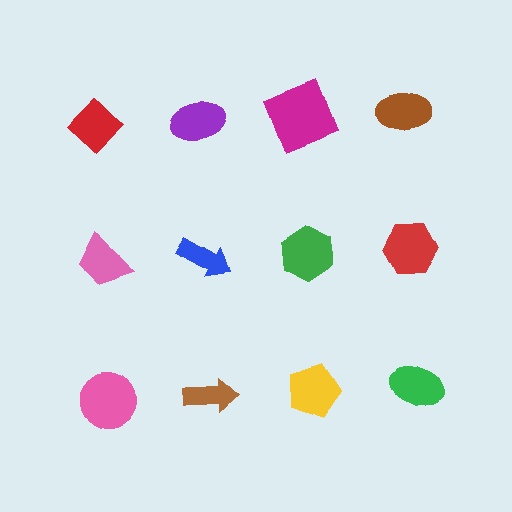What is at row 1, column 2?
A purple ellipse.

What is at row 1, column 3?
A magenta square.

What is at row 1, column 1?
A red diamond.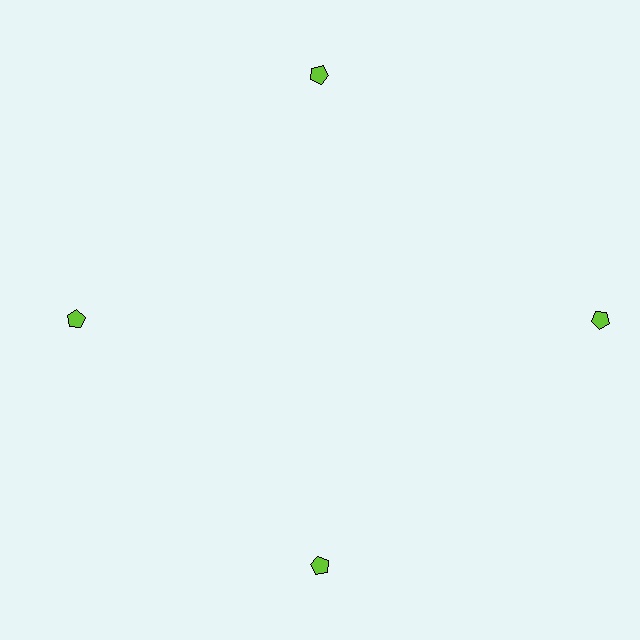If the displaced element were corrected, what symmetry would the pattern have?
It would have 4-fold rotational symmetry — the pattern would map onto itself every 90 degrees.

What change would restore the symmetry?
The symmetry would be restored by moving it inward, back onto the ring so that all 4 pentagons sit at equal angles and equal distance from the center.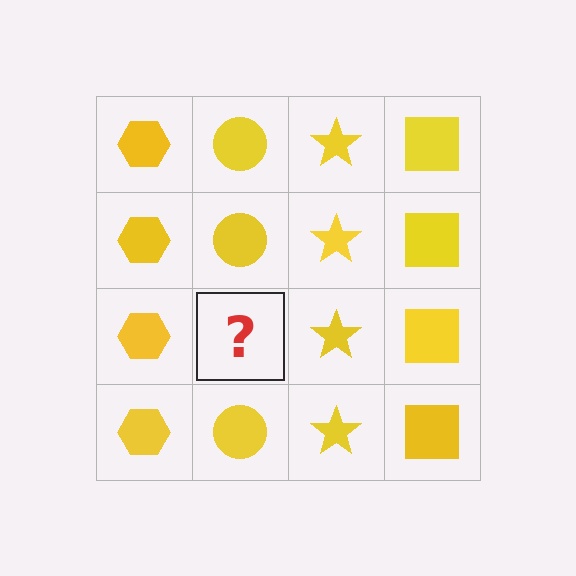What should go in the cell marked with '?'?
The missing cell should contain a yellow circle.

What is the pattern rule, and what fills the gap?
The rule is that each column has a consistent shape. The gap should be filled with a yellow circle.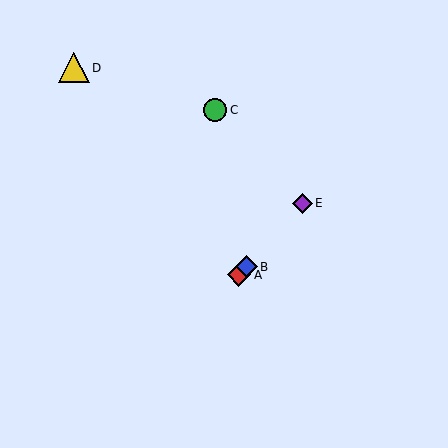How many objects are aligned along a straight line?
3 objects (A, B, E) are aligned along a straight line.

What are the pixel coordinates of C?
Object C is at (215, 110).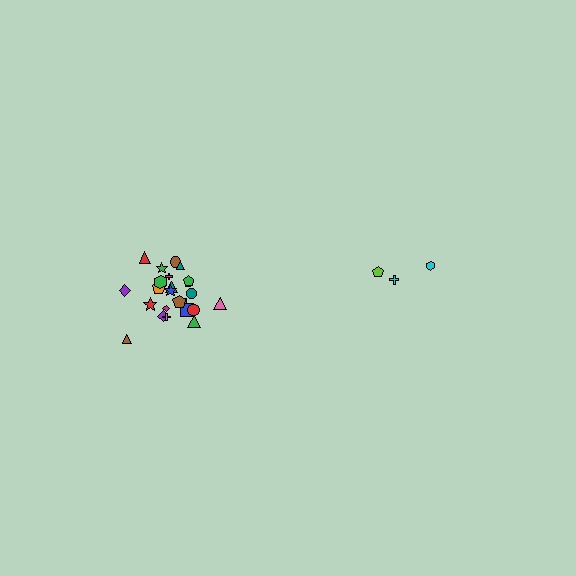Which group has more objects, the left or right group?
The left group.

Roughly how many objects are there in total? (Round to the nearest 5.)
Roughly 30 objects in total.